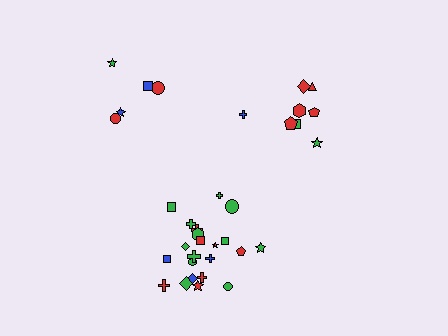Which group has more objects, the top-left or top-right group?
The top-right group.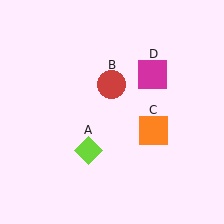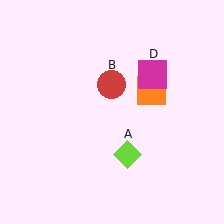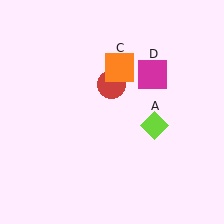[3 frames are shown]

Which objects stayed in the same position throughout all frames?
Red circle (object B) and magenta square (object D) remained stationary.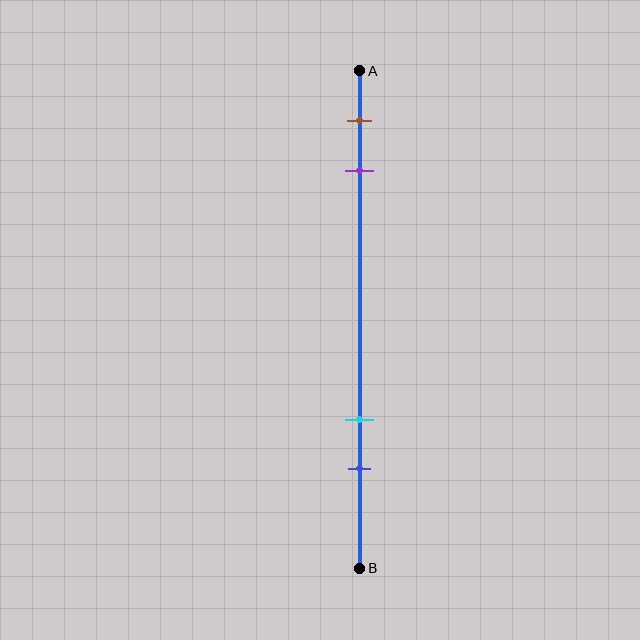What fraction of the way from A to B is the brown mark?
The brown mark is approximately 10% (0.1) of the way from A to B.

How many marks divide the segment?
There are 4 marks dividing the segment.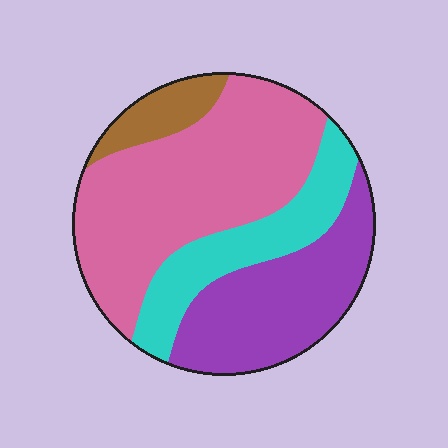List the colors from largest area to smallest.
From largest to smallest: pink, purple, cyan, brown.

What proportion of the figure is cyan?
Cyan takes up between a sixth and a third of the figure.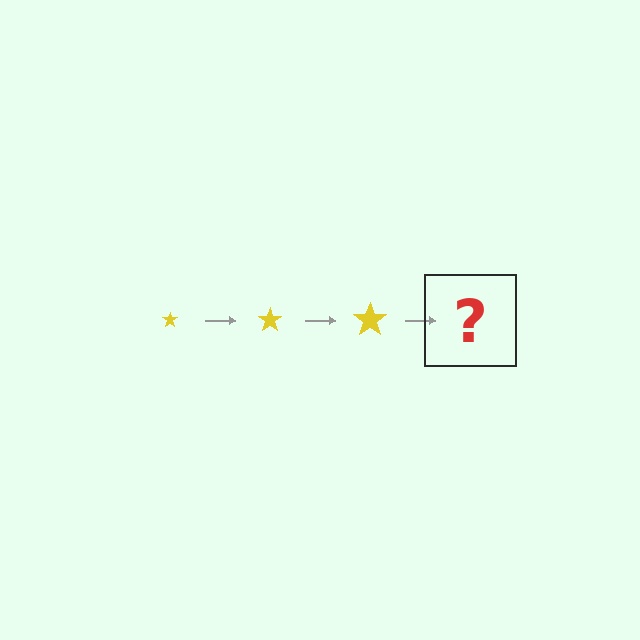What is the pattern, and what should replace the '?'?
The pattern is that the star gets progressively larger each step. The '?' should be a yellow star, larger than the previous one.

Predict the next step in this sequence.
The next step is a yellow star, larger than the previous one.